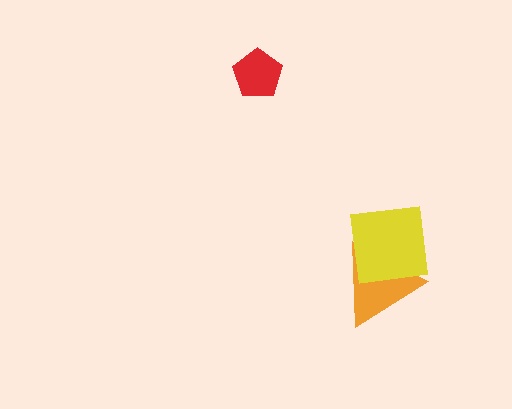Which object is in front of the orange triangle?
The yellow square is in front of the orange triangle.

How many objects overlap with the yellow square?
1 object overlaps with the yellow square.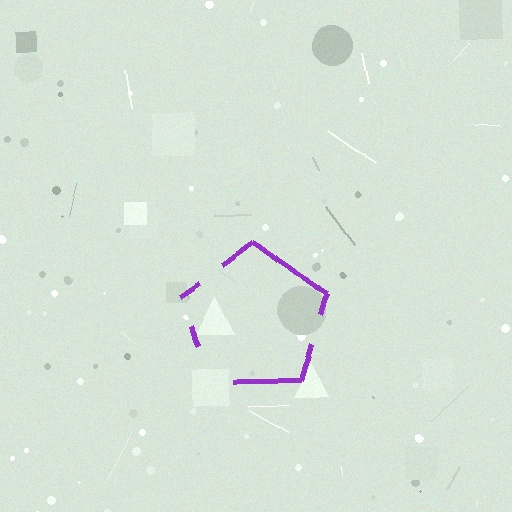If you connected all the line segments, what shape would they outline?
They would outline a pentagon.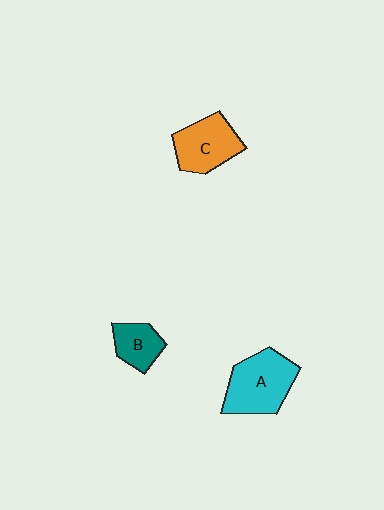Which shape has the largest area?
Shape A (cyan).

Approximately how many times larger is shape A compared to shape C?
Approximately 1.2 times.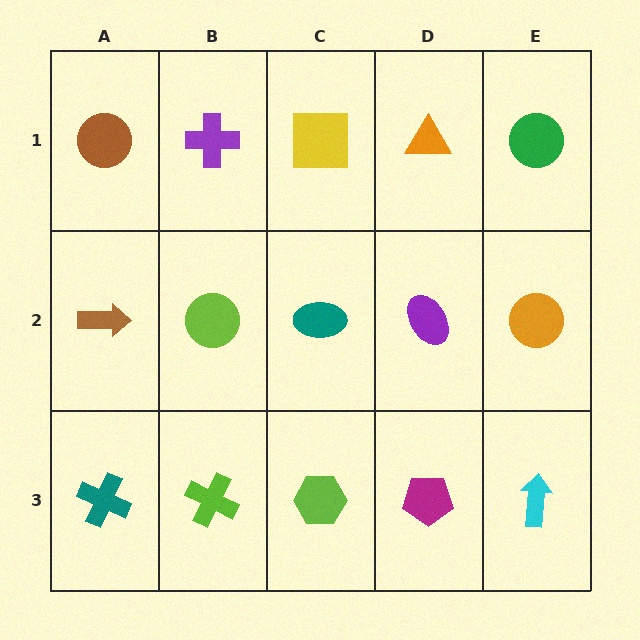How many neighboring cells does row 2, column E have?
3.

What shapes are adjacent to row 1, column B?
A lime circle (row 2, column B), a brown circle (row 1, column A), a yellow square (row 1, column C).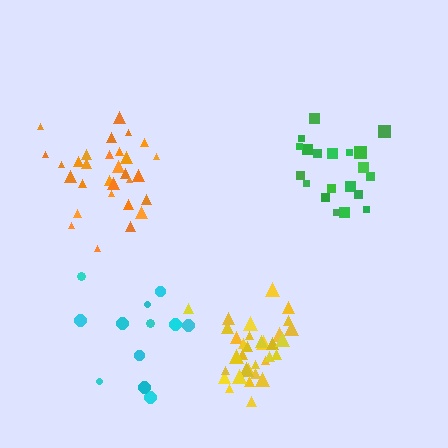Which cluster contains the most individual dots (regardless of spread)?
Yellow (33).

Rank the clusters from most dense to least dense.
yellow, orange, green, cyan.